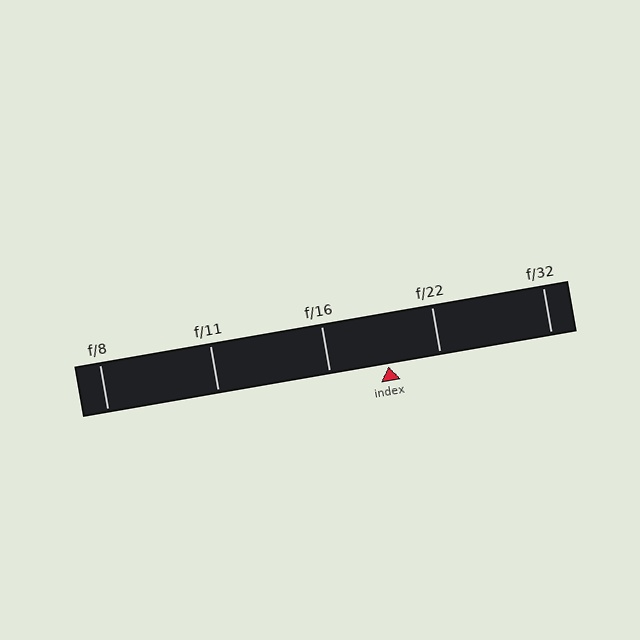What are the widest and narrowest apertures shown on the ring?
The widest aperture shown is f/8 and the narrowest is f/32.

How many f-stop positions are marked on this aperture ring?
There are 5 f-stop positions marked.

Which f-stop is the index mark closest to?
The index mark is closest to f/22.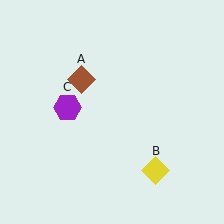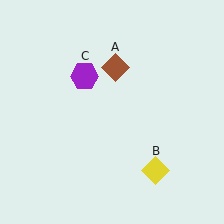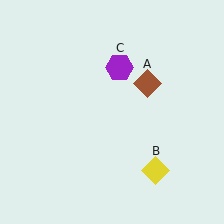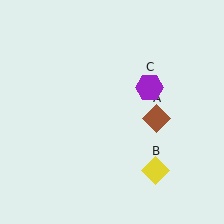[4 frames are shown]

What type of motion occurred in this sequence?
The brown diamond (object A), purple hexagon (object C) rotated clockwise around the center of the scene.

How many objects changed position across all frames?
2 objects changed position: brown diamond (object A), purple hexagon (object C).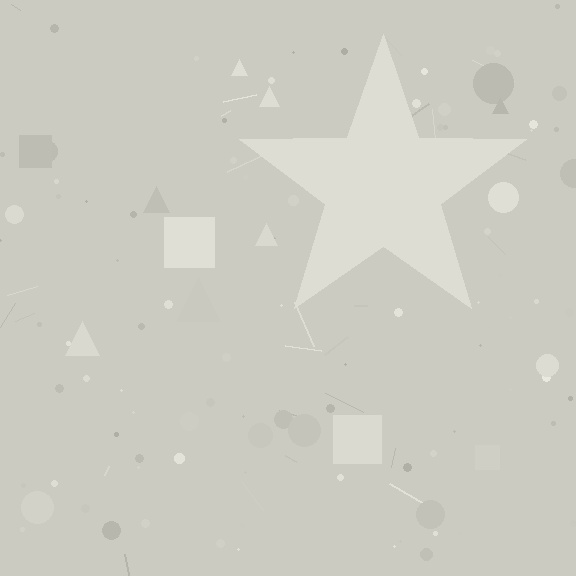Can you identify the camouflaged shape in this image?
The camouflaged shape is a star.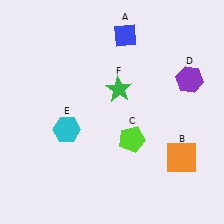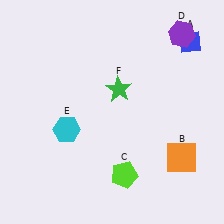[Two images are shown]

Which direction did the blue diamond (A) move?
The blue diamond (A) moved right.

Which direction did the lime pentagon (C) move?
The lime pentagon (C) moved down.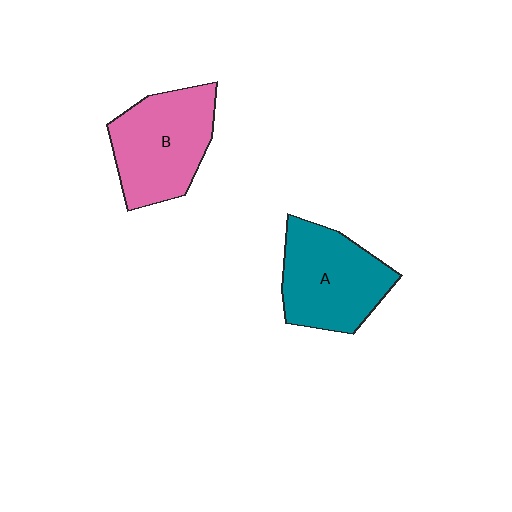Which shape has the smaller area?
Shape A (teal).